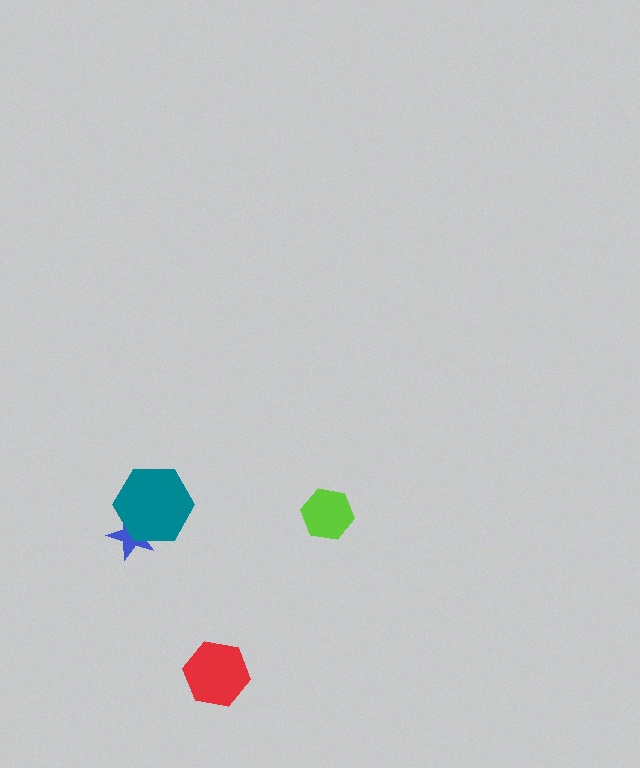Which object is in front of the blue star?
The teal hexagon is in front of the blue star.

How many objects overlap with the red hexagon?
0 objects overlap with the red hexagon.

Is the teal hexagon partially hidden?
No, no other shape covers it.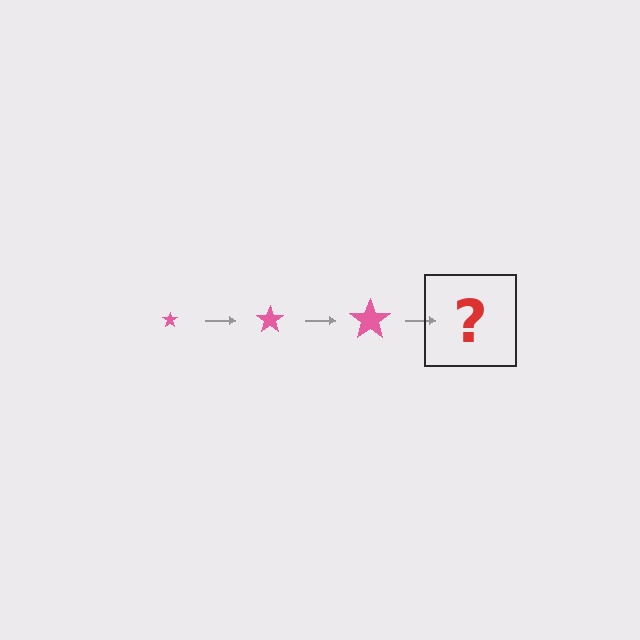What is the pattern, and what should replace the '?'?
The pattern is that the star gets progressively larger each step. The '?' should be a pink star, larger than the previous one.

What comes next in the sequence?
The next element should be a pink star, larger than the previous one.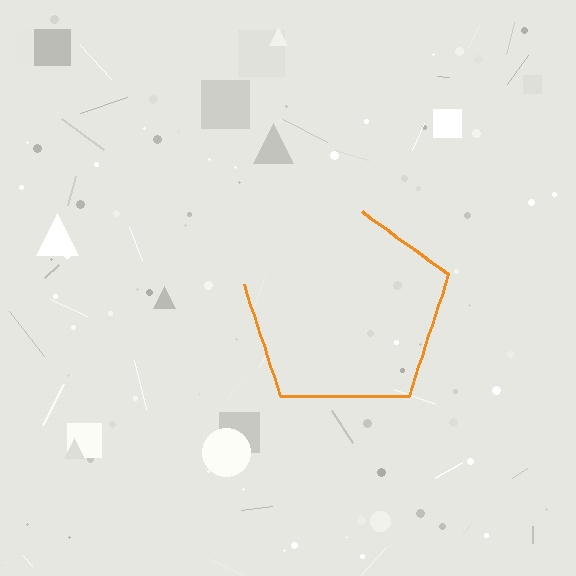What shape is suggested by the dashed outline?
The dashed outline suggests a pentagon.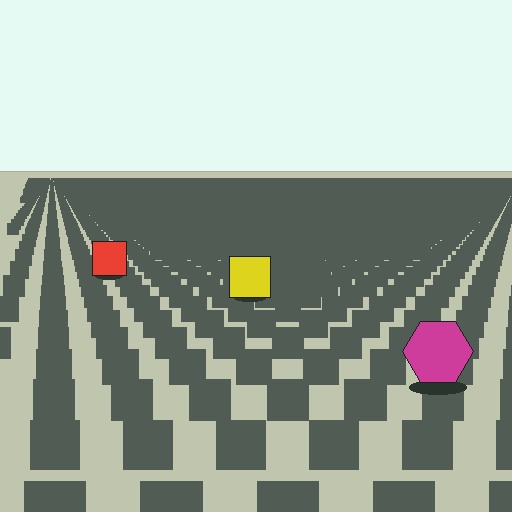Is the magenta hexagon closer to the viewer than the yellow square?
Yes. The magenta hexagon is closer — you can tell from the texture gradient: the ground texture is coarser near it.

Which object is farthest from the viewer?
The red square is farthest from the viewer. It appears smaller and the ground texture around it is denser.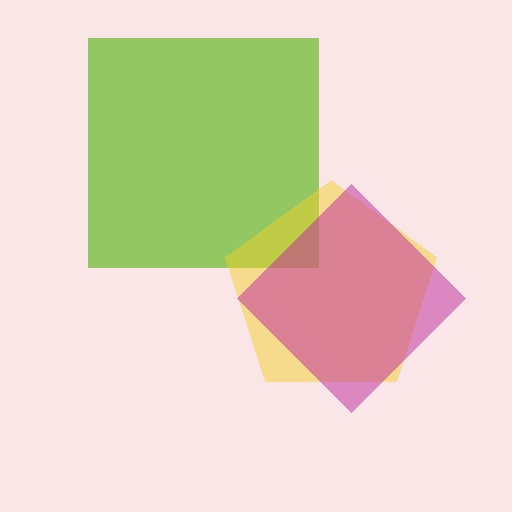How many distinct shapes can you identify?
There are 3 distinct shapes: a lime square, a yellow pentagon, a magenta diamond.